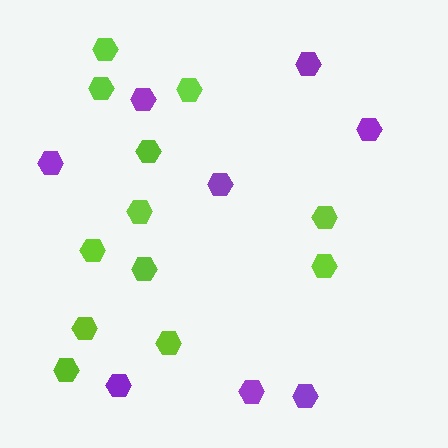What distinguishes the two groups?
There are 2 groups: one group of lime hexagons (12) and one group of purple hexagons (8).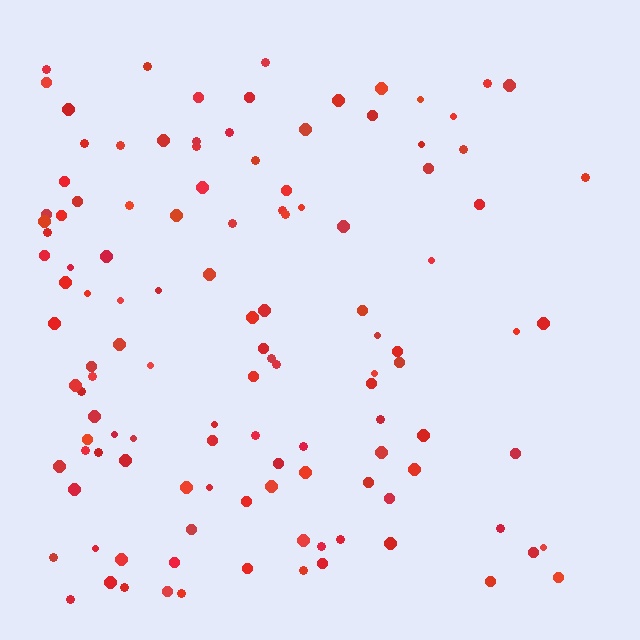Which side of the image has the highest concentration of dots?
The left.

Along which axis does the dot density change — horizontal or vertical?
Horizontal.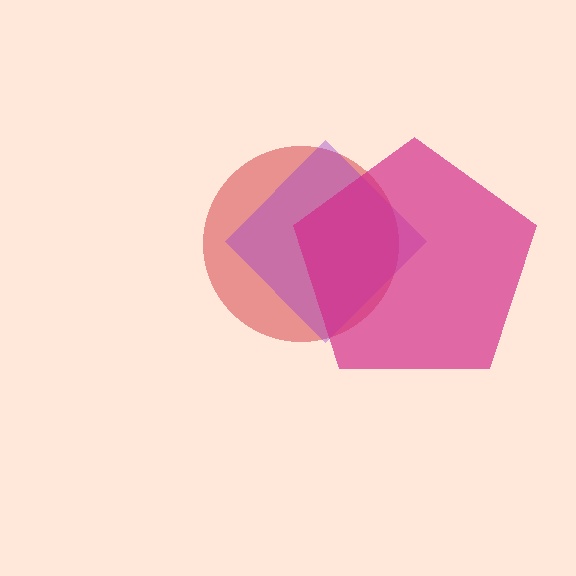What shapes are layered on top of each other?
The layered shapes are: a red circle, a purple diamond, a magenta pentagon.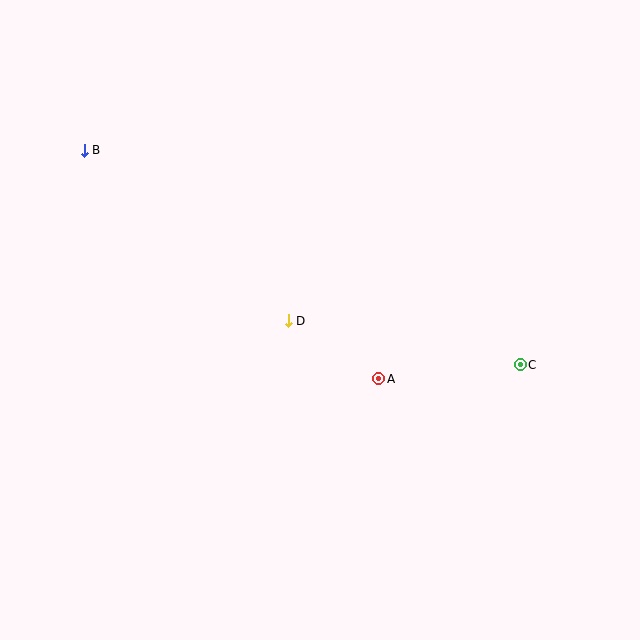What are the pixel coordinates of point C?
Point C is at (520, 365).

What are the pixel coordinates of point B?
Point B is at (84, 150).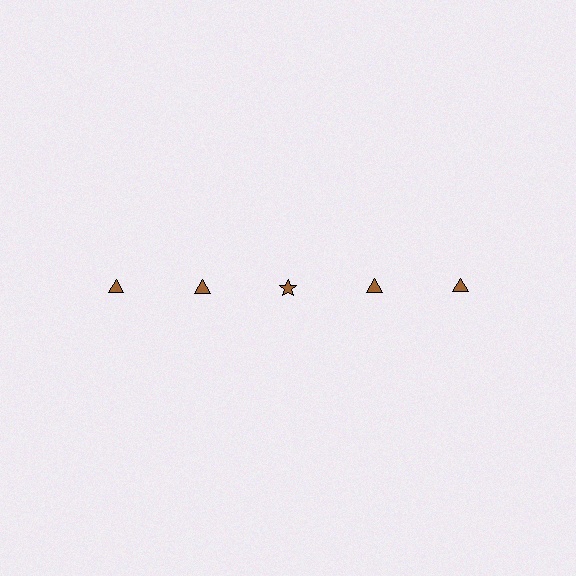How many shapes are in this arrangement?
There are 5 shapes arranged in a grid pattern.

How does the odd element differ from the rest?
It has a different shape: star instead of triangle.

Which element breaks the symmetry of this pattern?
The brown star in the top row, center column breaks the symmetry. All other shapes are brown triangles.